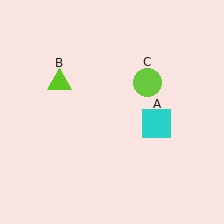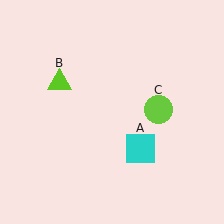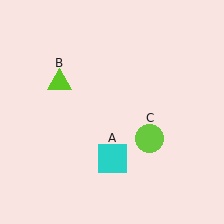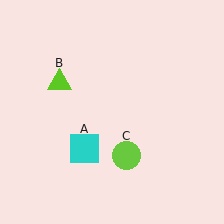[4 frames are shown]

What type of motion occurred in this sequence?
The cyan square (object A), lime circle (object C) rotated clockwise around the center of the scene.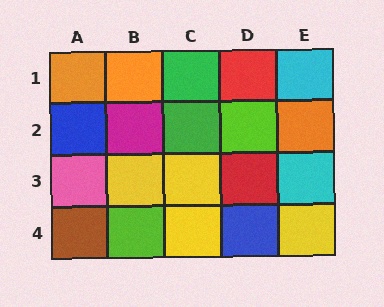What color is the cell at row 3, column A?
Pink.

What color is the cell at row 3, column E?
Cyan.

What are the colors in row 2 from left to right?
Blue, magenta, green, lime, orange.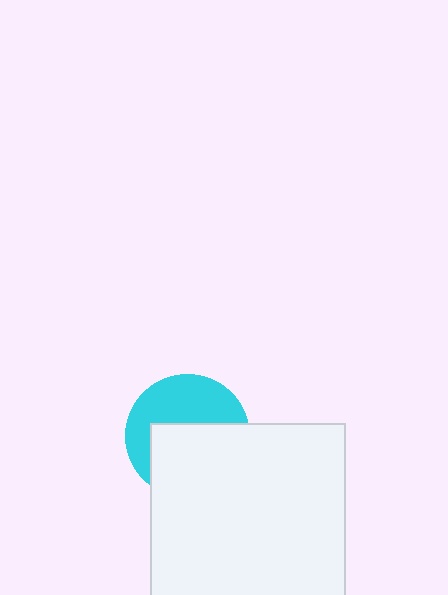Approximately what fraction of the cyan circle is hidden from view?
Roughly 53% of the cyan circle is hidden behind the white rectangle.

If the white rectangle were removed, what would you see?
You would see the complete cyan circle.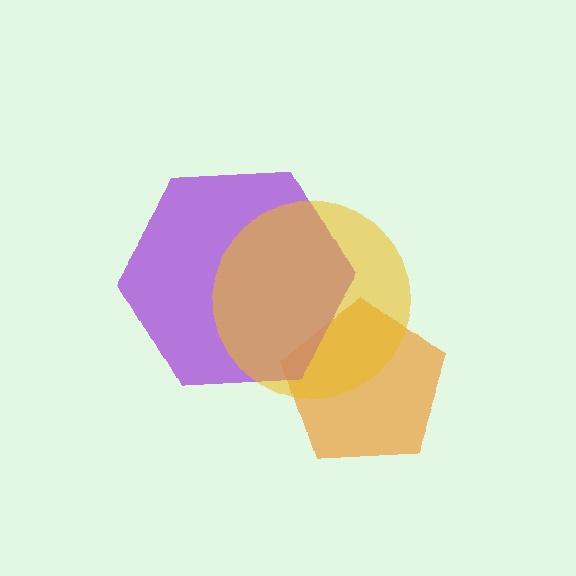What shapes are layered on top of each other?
The layered shapes are: an orange pentagon, a purple hexagon, a yellow circle.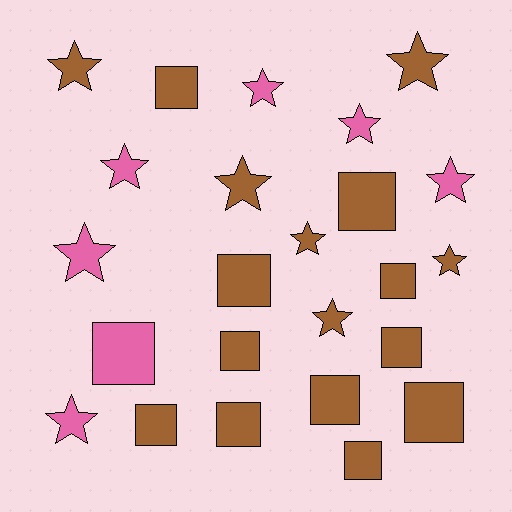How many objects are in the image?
There are 24 objects.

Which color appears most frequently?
Brown, with 17 objects.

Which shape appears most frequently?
Square, with 12 objects.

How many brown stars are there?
There are 6 brown stars.